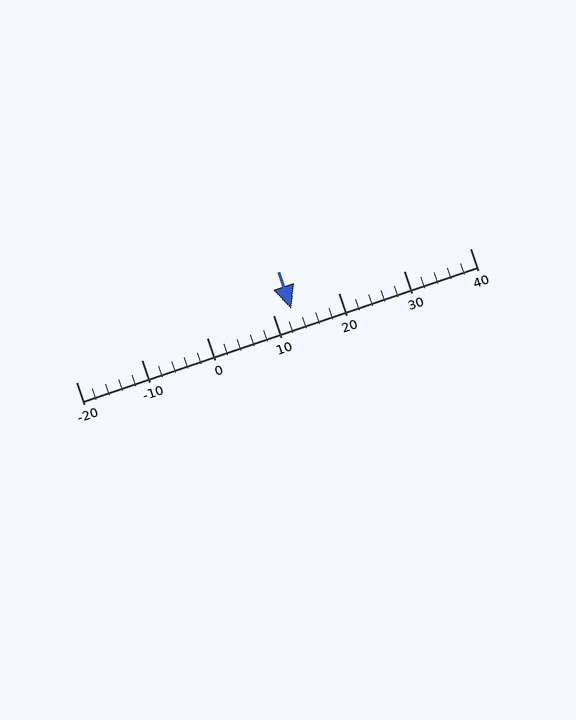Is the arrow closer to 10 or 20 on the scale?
The arrow is closer to 10.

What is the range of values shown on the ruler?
The ruler shows values from -20 to 40.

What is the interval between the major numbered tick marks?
The major tick marks are spaced 10 units apart.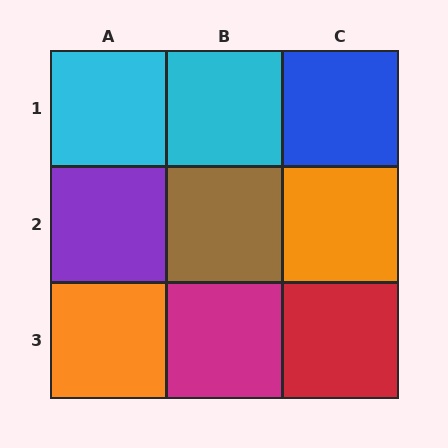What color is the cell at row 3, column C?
Red.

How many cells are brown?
1 cell is brown.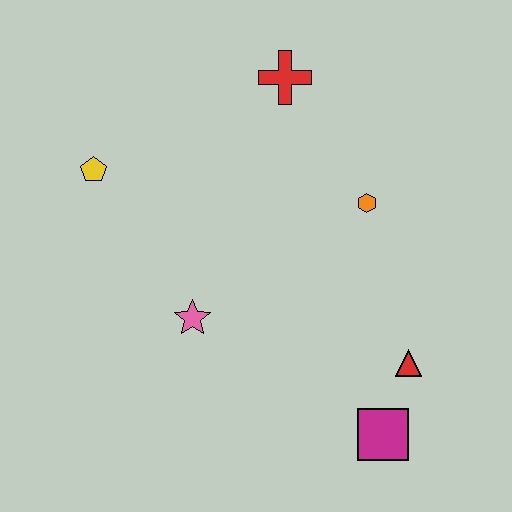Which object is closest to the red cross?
The orange hexagon is closest to the red cross.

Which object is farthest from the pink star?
The red cross is farthest from the pink star.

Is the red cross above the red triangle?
Yes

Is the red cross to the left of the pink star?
No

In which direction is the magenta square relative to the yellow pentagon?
The magenta square is to the right of the yellow pentagon.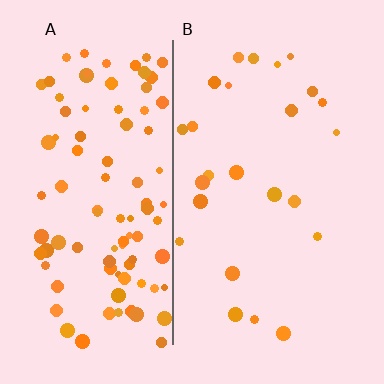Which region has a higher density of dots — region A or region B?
A (the left).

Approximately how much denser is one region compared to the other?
Approximately 3.9× — region A over region B.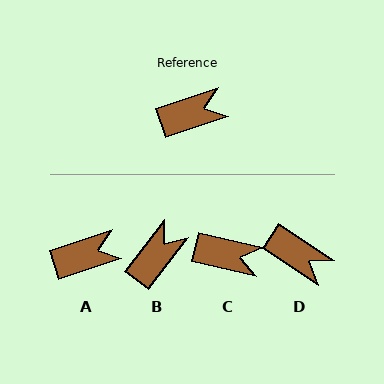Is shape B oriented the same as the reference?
No, it is off by about 34 degrees.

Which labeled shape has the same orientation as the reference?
A.